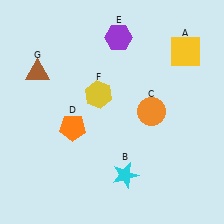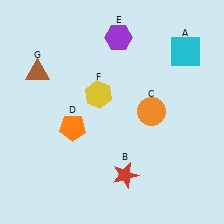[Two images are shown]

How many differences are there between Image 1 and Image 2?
There are 2 differences between the two images.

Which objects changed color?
A changed from yellow to cyan. B changed from cyan to red.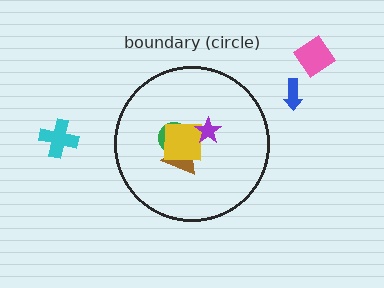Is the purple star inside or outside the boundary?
Inside.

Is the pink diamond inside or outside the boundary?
Outside.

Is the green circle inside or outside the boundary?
Inside.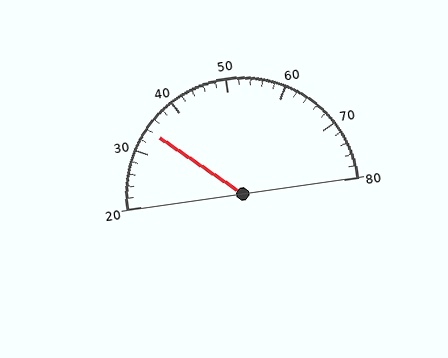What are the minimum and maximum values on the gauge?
The gauge ranges from 20 to 80.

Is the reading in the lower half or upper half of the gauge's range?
The reading is in the lower half of the range (20 to 80).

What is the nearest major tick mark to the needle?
The nearest major tick mark is 30.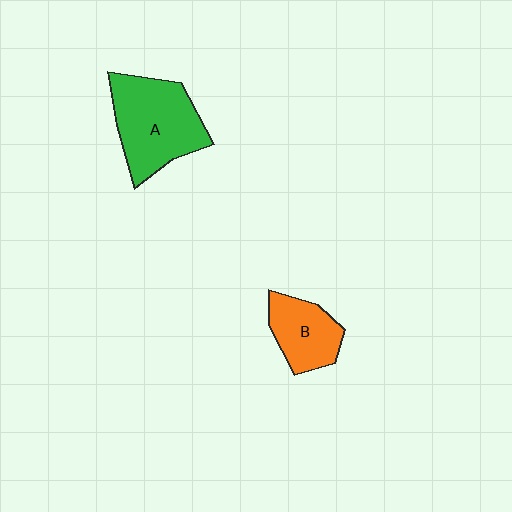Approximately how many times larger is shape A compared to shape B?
Approximately 1.7 times.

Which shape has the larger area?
Shape A (green).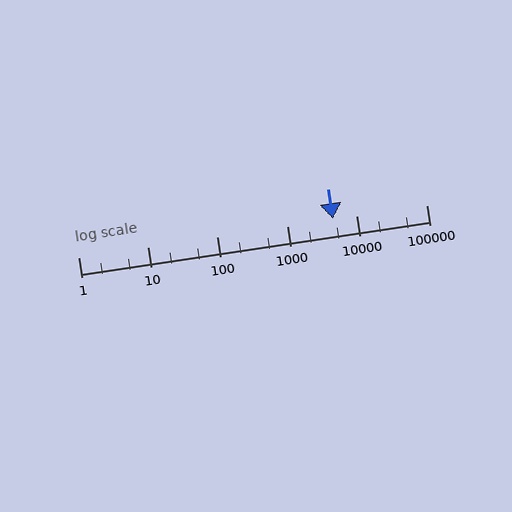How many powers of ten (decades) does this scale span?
The scale spans 5 decades, from 1 to 100000.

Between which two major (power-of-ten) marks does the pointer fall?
The pointer is between 1000 and 10000.